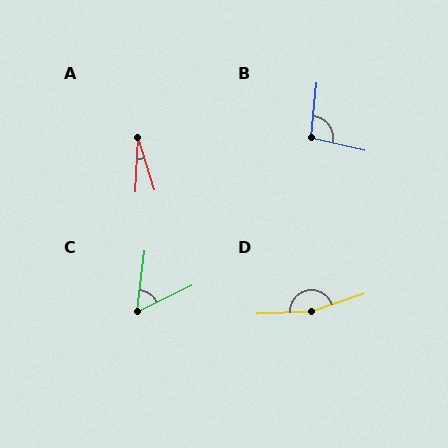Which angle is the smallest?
A, at approximately 20 degrees.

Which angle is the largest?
D, at approximately 165 degrees.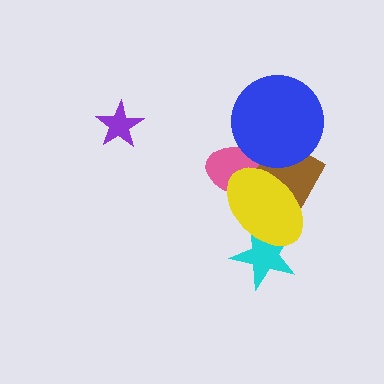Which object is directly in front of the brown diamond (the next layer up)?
The yellow ellipse is directly in front of the brown diamond.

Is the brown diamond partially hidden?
Yes, it is partially covered by another shape.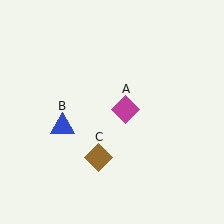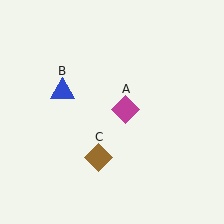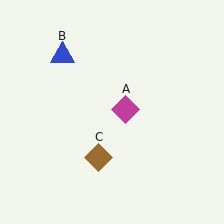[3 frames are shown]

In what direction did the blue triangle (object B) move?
The blue triangle (object B) moved up.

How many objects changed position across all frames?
1 object changed position: blue triangle (object B).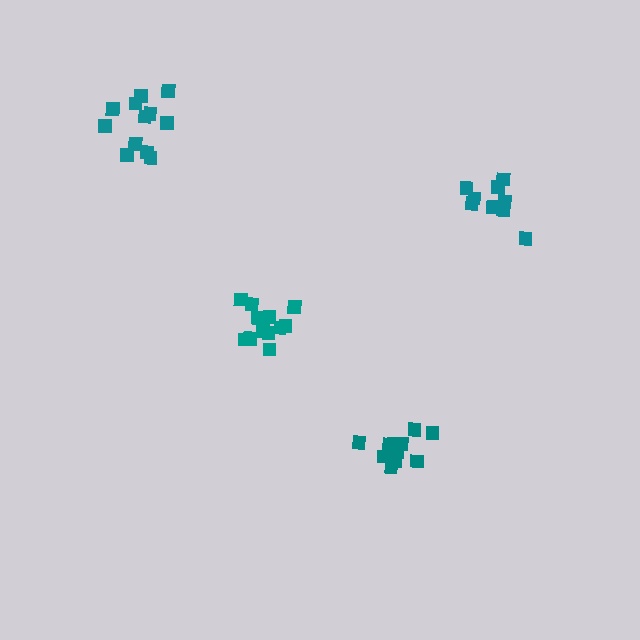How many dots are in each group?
Group 1: 12 dots, Group 2: 12 dots, Group 3: 9 dots, Group 4: 12 dots (45 total).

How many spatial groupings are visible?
There are 4 spatial groupings.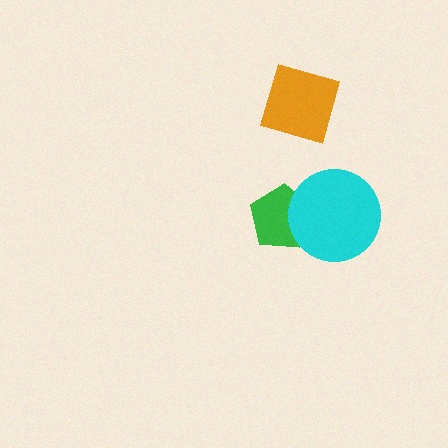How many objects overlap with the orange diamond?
0 objects overlap with the orange diamond.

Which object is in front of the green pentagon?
The cyan circle is in front of the green pentagon.